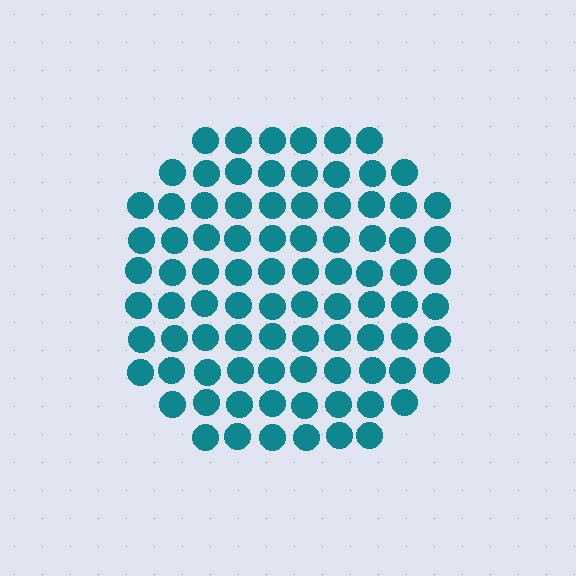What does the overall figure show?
The overall figure shows a circle.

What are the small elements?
The small elements are circles.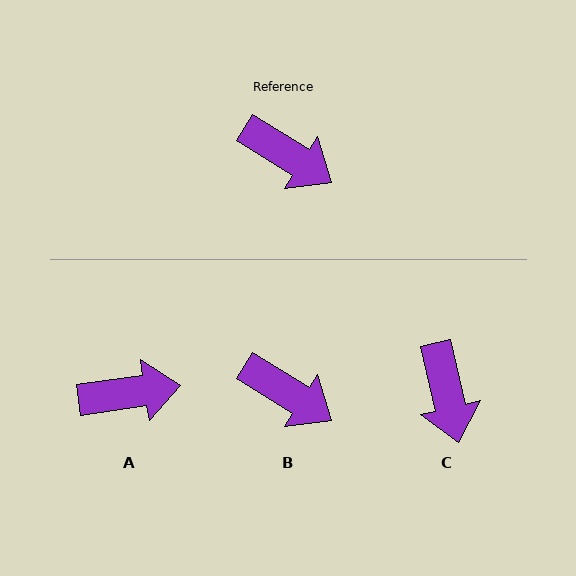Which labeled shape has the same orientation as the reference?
B.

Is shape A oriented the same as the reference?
No, it is off by about 41 degrees.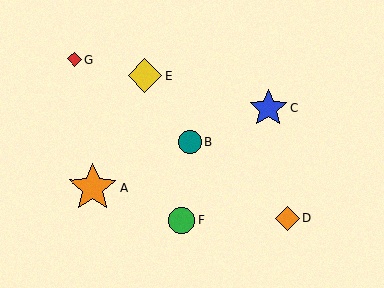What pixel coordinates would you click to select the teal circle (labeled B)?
Click at (190, 142) to select the teal circle B.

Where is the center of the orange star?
The center of the orange star is at (92, 187).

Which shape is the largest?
The orange star (labeled A) is the largest.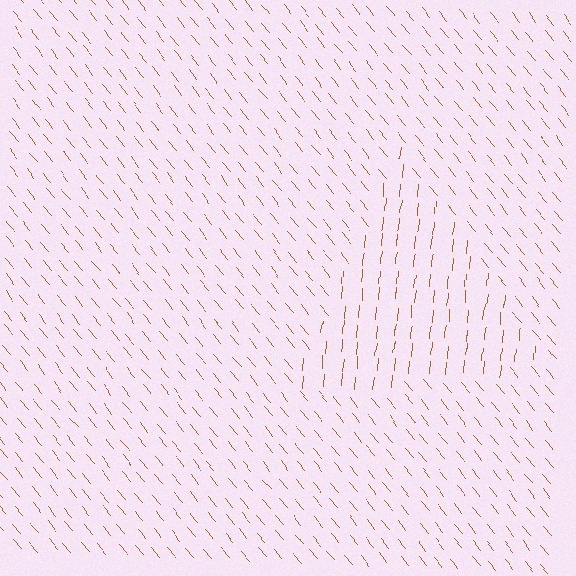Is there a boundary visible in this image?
Yes, there is a texture boundary formed by a change in line orientation.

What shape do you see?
I see a triangle.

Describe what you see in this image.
The image is filled with small brown line segments. A triangle region in the image has lines oriented differently from the surrounding lines, creating a visible texture boundary.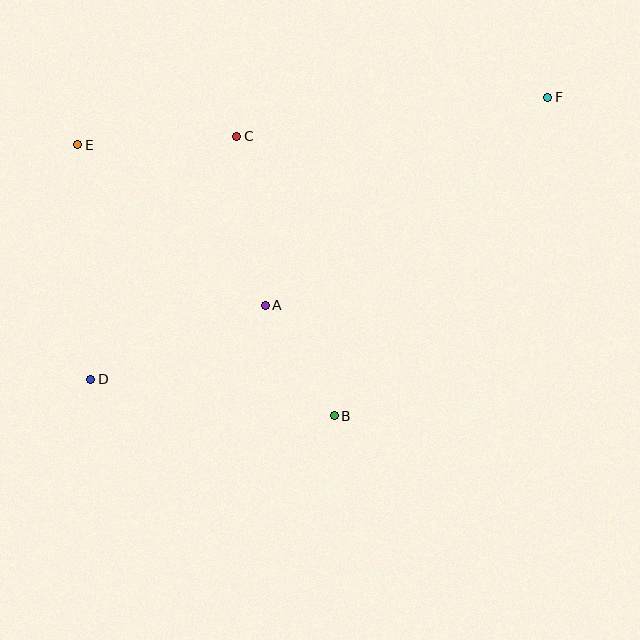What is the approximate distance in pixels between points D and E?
The distance between D and E is approximately 235 pixels.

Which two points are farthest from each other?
Points D and F are farthest from each other.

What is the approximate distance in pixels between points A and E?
The distance between A and E is approximately 247 pixels.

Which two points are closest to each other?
Points A and B are closest to each other.